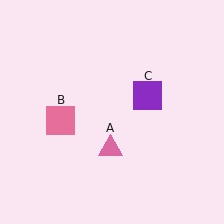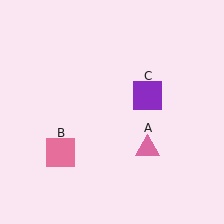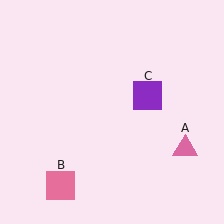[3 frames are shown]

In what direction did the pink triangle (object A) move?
The pink triangle (object A) moved right.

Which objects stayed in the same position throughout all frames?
Purple square (object C) remained stationary.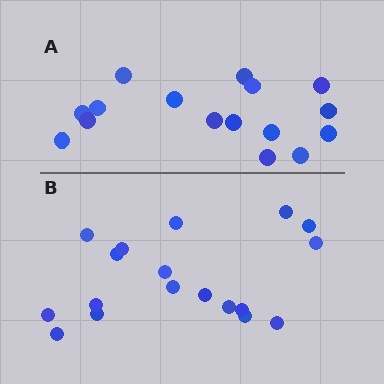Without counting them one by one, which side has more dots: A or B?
Region B (the bottom region) has more dots.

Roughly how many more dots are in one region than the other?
Region B has just a few more — roughly 2 or 3 more dots than region A.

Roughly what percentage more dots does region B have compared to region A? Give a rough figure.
About 10% more.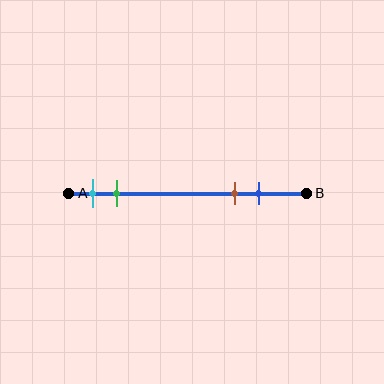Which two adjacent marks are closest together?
The cyan and green marks are the closest adjacent pair.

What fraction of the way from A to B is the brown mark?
The brown mark is approximately 70% (0.7) of the way from A to B.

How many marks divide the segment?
There are 4 marks dividing the segment.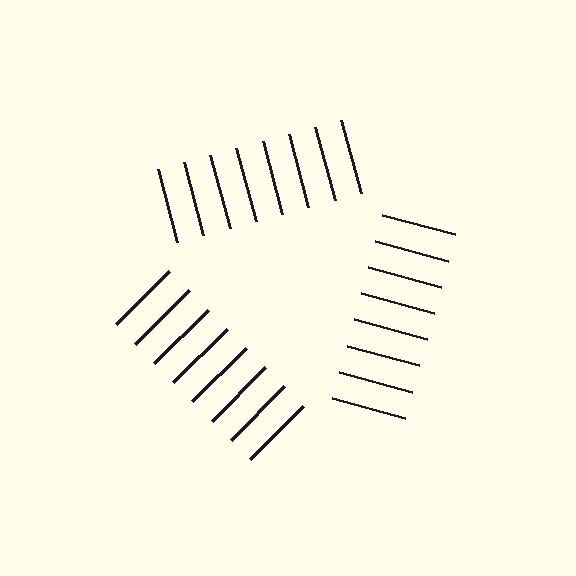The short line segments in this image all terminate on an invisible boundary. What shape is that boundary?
An illusory triangle — the line segments terminate on its edges but no continuous stroke is drawn.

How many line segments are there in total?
24 — 8 along each of the 3 edges.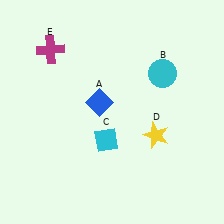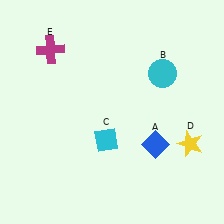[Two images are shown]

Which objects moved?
The objects that moved are: the blue diamond (A), the yellow star (D).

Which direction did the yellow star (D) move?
The yellow star (D) moved right.